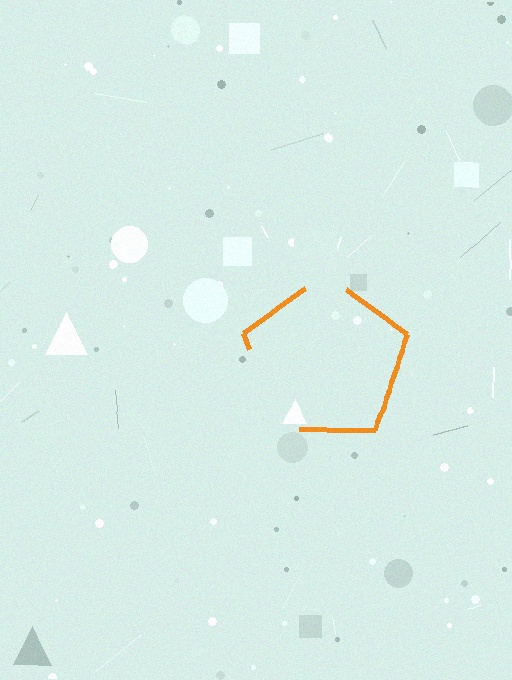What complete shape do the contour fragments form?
The contour fragments form a pentagon.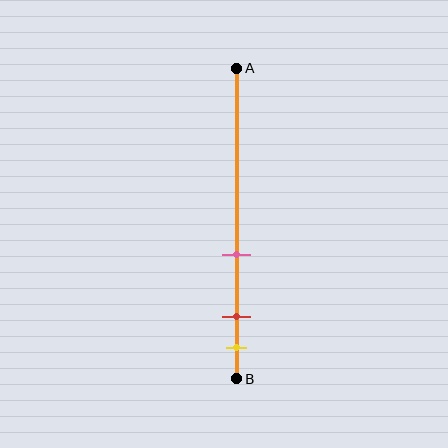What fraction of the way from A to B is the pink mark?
The pink mark is approximately 60% (0.6) of the way from A to B.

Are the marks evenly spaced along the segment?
No, the marks are not evenly spaced.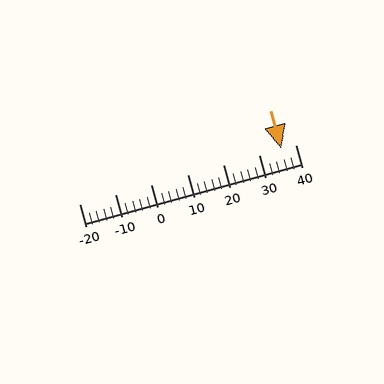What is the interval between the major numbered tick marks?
The major tick marks are spaced 10 units apart.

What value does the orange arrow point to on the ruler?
The orange arrow points to approximately 36.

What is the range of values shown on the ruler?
The ruler shows values from -20 to 40.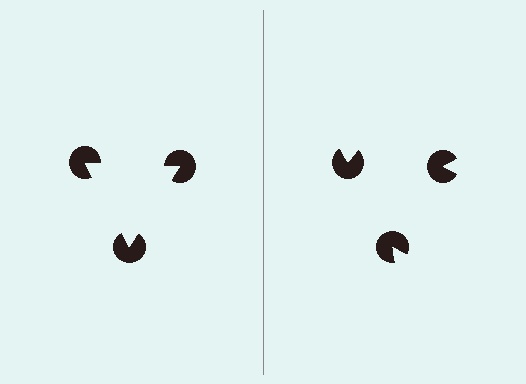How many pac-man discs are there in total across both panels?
6 — 3 on each side.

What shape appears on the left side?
An illusory triangle.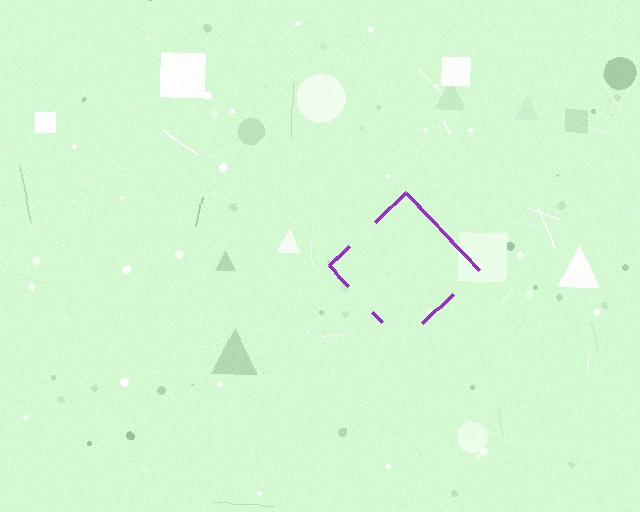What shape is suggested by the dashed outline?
The dashed outline suggests a diamond.